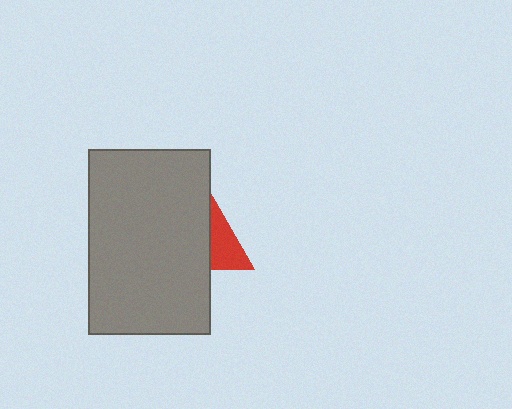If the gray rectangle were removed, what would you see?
You would see the complete red triangle.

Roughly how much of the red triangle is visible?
A small part of it is visible (roughly 32%).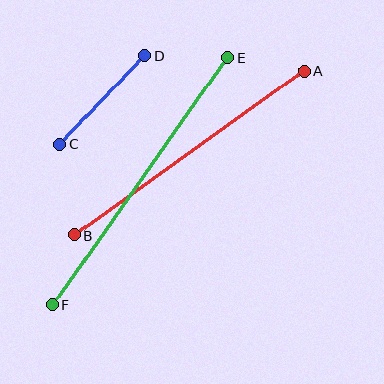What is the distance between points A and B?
The distance is approximately 282 pixels.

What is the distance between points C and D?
The distance is approximately 123 pixels.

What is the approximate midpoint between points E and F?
The midpoint is at approximately (140, 181) pixels.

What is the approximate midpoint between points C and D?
The midpoint is at approximately (102, 100) pixels.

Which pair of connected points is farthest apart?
Points E and F are farthest apart.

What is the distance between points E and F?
The distance is approximately 302 pixels.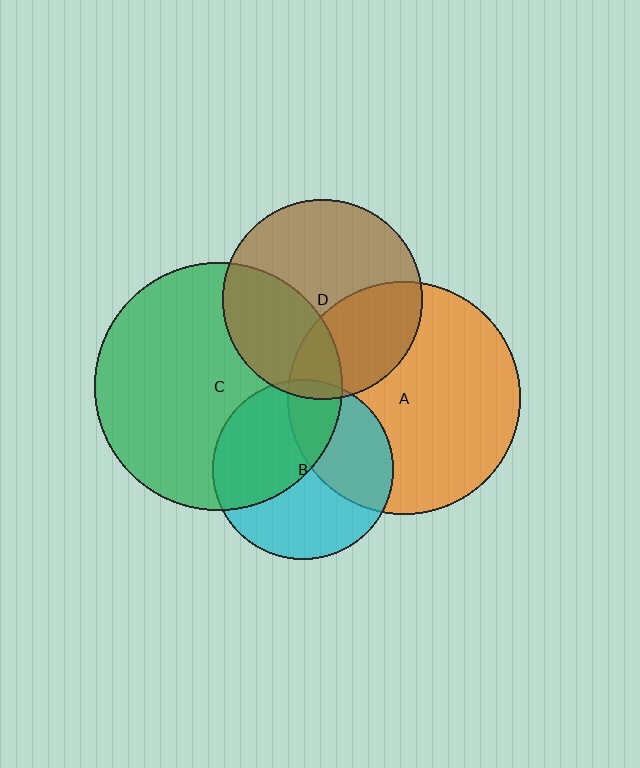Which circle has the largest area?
Circle C (green).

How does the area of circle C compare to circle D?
Approximately 1.5 times.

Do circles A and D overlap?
Yes.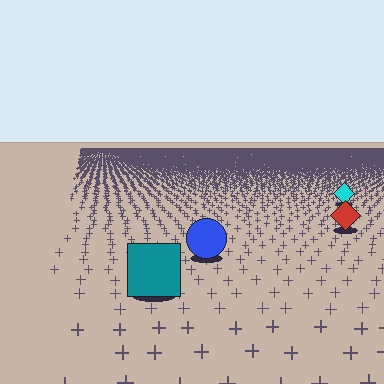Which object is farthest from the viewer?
The cyan diamond is farthest from the viewer. It appears smaller and the ground texture around it is denser.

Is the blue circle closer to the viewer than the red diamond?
Yes. The blue circle is closer — you can tell from the texture gradient: the ground texture is coarser near it.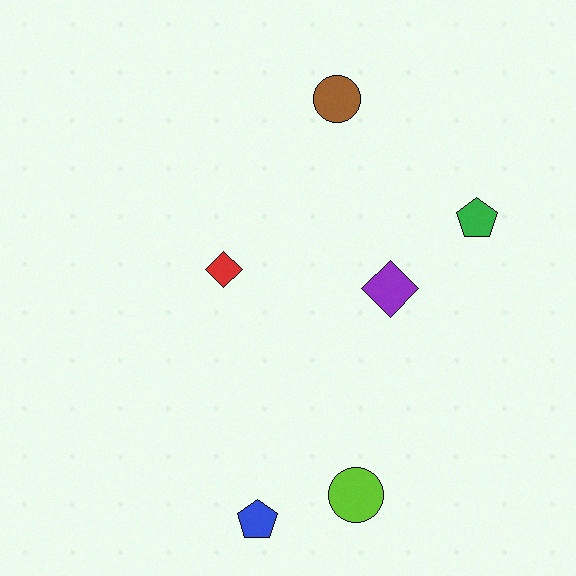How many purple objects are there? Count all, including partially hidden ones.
There is 1 purple object.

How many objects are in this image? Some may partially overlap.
There are 6 objects.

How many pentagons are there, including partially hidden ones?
There are 2 pentagons.